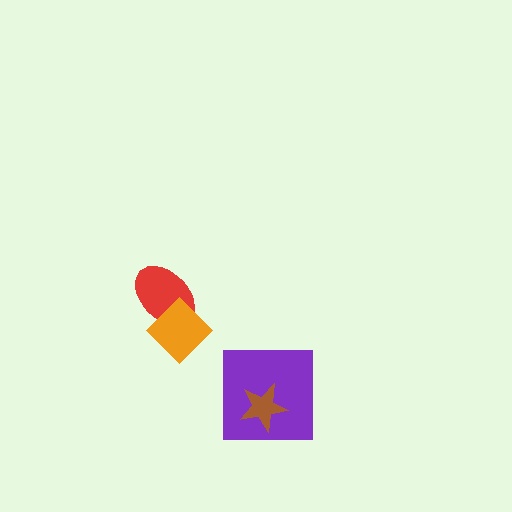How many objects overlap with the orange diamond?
1 object overlaps with the orange diamond.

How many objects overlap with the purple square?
1 object overlaps with the purple square.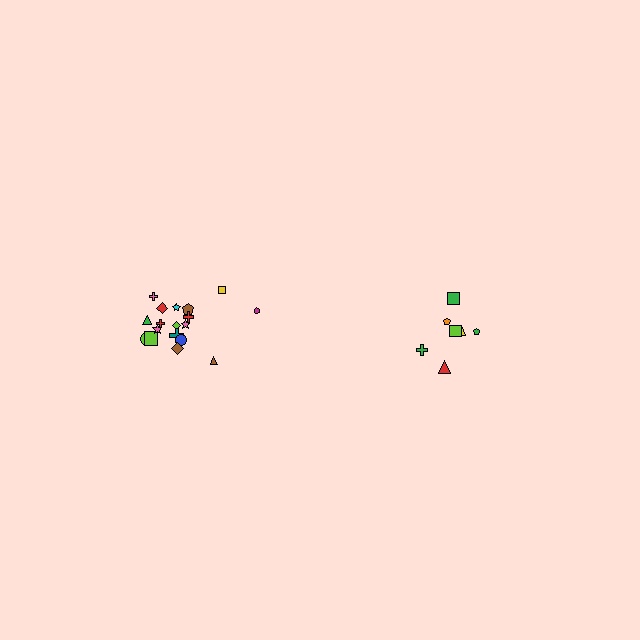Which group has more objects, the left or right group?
The left group.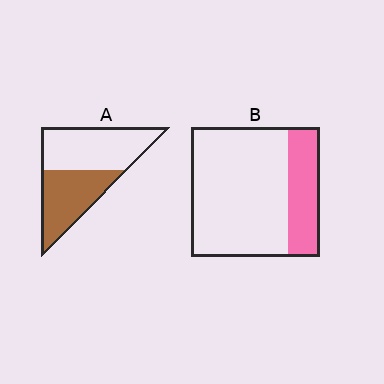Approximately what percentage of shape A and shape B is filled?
A is approximately 45% and B is approximately 25%.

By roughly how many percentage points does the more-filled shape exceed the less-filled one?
By roughly 20 percentage points (A over B).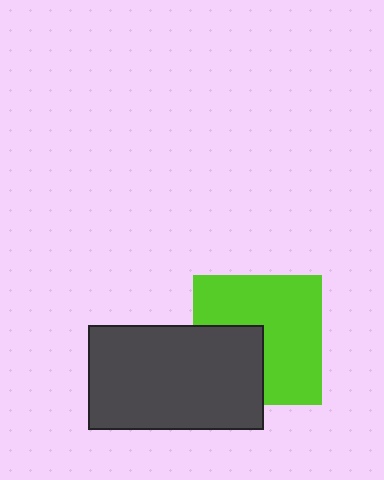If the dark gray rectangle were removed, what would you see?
You would see the complete lime square.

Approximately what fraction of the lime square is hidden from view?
Roughly 34% of the lime square is hidden behind the dark gray rectangle.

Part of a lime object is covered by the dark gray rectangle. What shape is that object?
It is a square.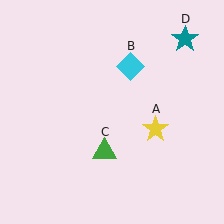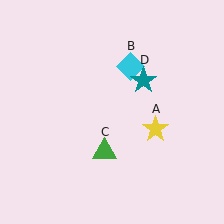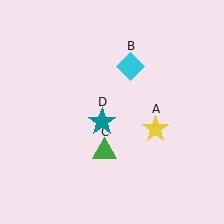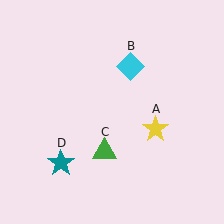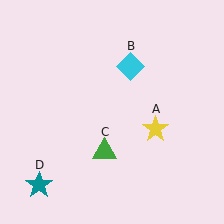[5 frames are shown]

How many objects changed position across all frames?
1 object changed position: teal star (object D).